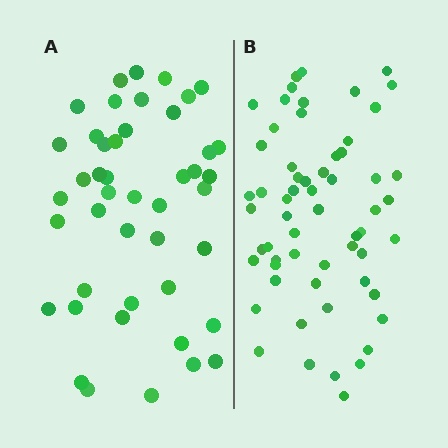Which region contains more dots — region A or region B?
Region B (the right region) has more dots.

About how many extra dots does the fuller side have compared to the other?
Region B has approximately 15 more dots than region A.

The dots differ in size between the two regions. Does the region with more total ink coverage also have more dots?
No. Region A has more total ink coverage because its dots are larger, but region B actually contains more individual dots. Total area can be misleading — the number of items is what matters here.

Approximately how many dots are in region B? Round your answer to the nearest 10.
About 60 dots.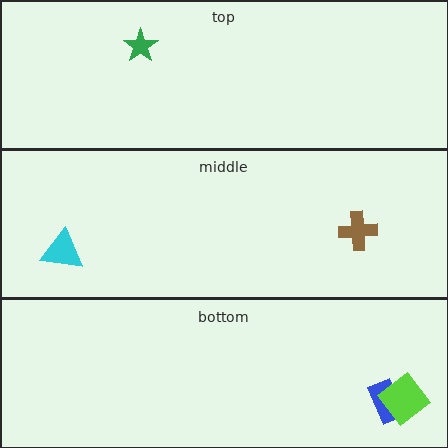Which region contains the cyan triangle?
The middle region.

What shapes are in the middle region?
The brown cross, the cyan triangle.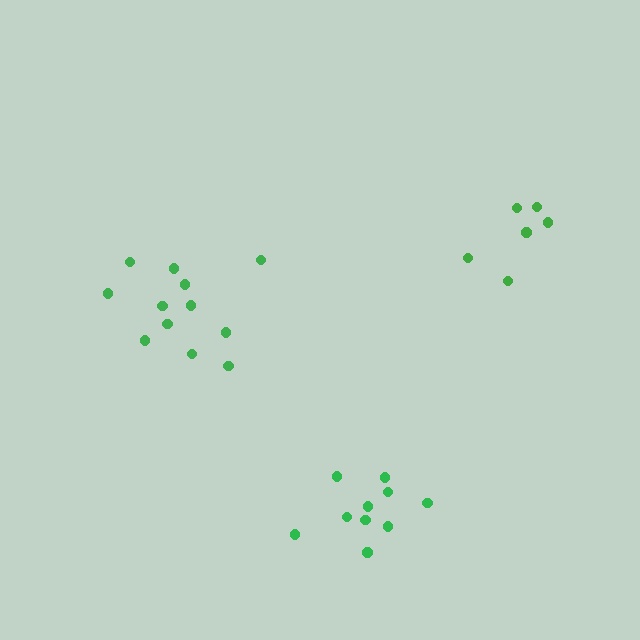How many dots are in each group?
Group 1: 12 dots, Group 2: 10 dots, Group 3: 6 dots (28 total).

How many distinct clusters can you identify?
There are 3 distinct clusters.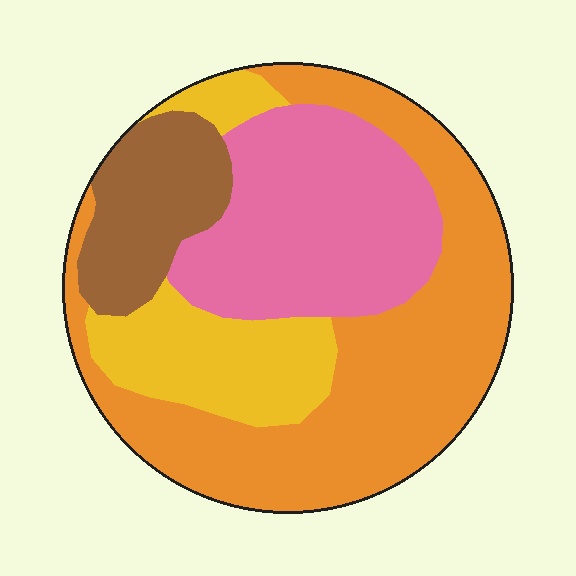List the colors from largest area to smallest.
From largest to smallest: orange, pink, yellow, brown.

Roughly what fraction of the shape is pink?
Pink takes up about one quarter (1/4) of the shape.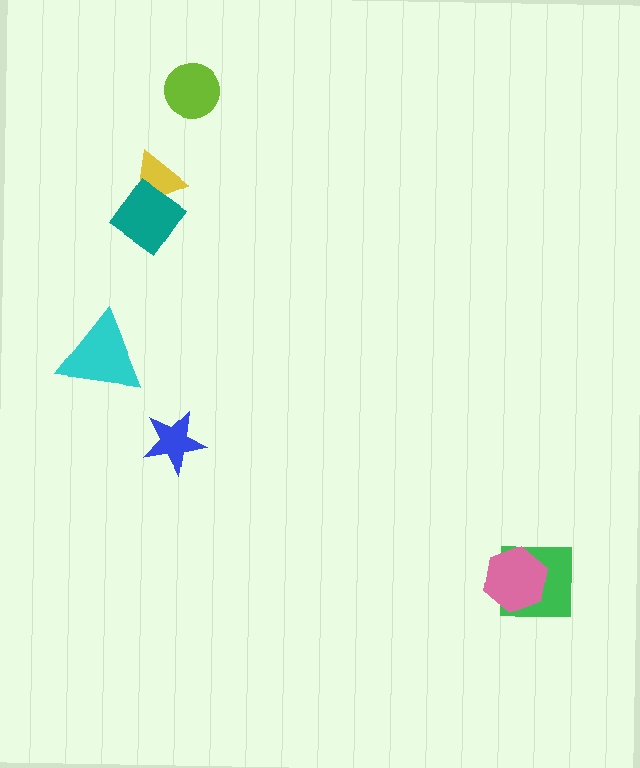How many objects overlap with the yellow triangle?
1 object overlaps with the yellow triangle.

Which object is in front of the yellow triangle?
The teal diamond is in front of the yellow triangle.